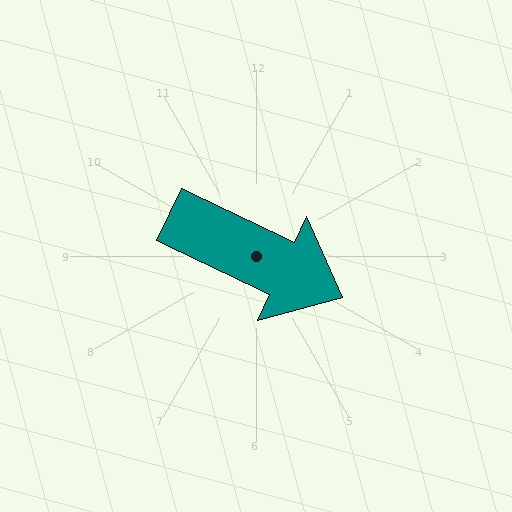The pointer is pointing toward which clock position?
Roughly 4 o'clock.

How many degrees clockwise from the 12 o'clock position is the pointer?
Approximately 116 degrees.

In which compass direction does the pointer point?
Southeast.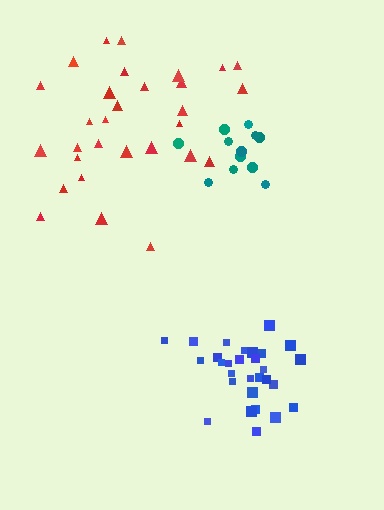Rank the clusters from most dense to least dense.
blue, teal, red.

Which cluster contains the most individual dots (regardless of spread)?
Blue (30).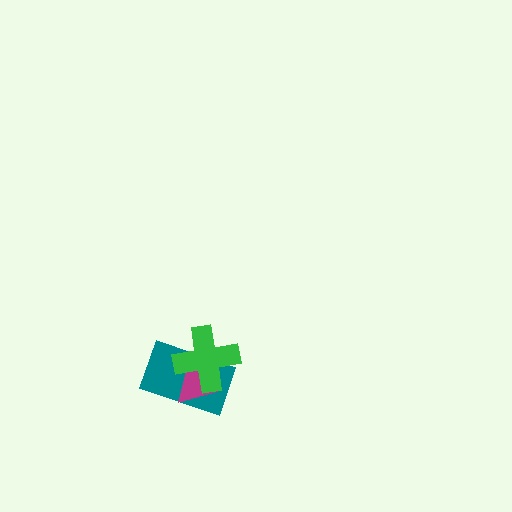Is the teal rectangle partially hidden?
Yes, it is partially covered by another shape.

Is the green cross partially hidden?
No, no other shape covers it.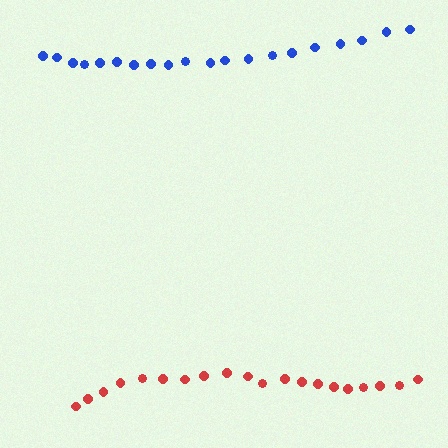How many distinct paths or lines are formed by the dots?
There are 2 distinct paths.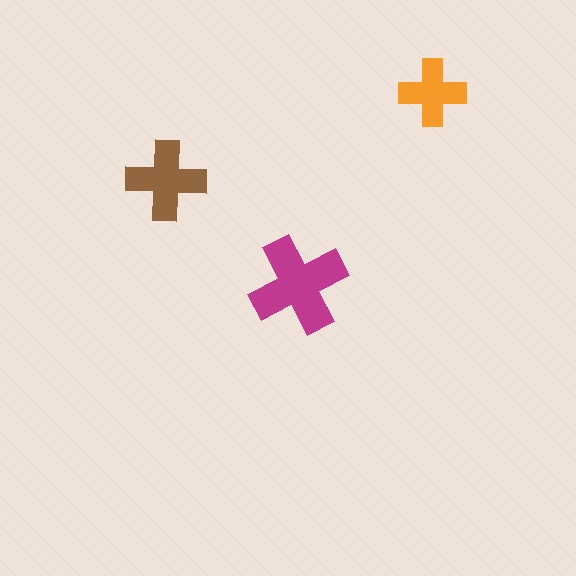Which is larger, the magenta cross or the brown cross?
The magenta one.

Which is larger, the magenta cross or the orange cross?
The magenta one.